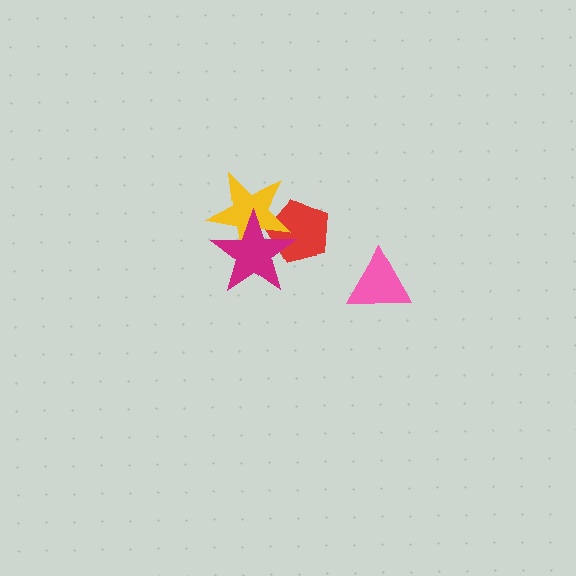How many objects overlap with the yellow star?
2 objects overlap with the yellow star.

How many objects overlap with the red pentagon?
2 objects overlap with the red pentagon.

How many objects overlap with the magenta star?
2 objects overlap with the magenta star.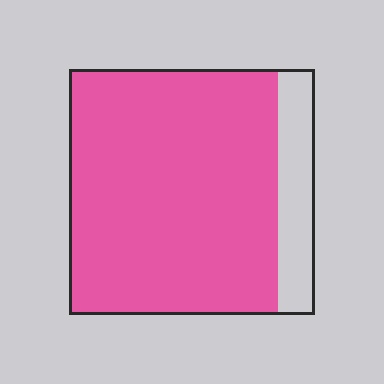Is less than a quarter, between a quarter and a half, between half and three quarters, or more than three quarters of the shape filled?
More than three quarters.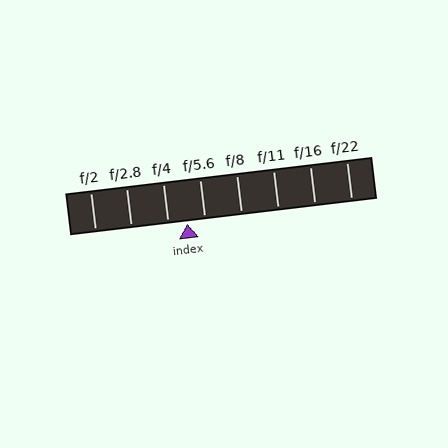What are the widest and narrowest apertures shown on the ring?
The widest aperture shown is f/2 and the narrowest is f/22.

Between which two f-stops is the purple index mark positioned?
The index mark is between f/4 and f/5.6.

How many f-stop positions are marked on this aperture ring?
There are 8 f-stop positions marked.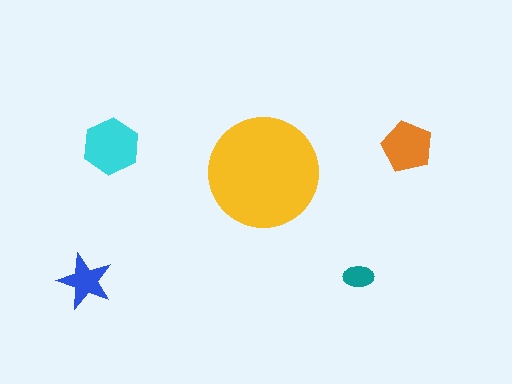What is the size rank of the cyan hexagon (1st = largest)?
2nd.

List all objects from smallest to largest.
The teal ellipse, the blue star, the orange pentagon, the cyan hexagon, the yellow circle.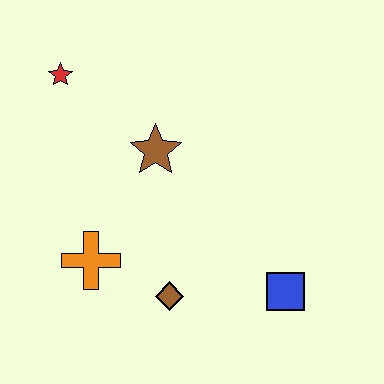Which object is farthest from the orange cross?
The blue square is farthest from the orange cross.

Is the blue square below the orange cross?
Yes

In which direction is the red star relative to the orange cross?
The red star is above the orange cross.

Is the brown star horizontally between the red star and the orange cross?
No